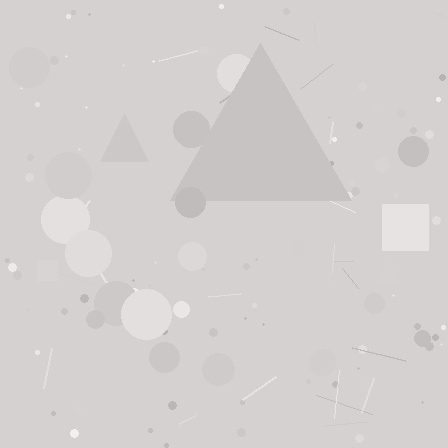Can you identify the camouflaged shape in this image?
The camouflaged shape is a triangle.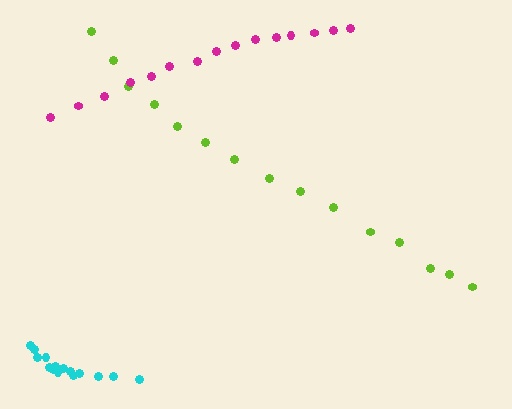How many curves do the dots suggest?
There are 3 distinct paths.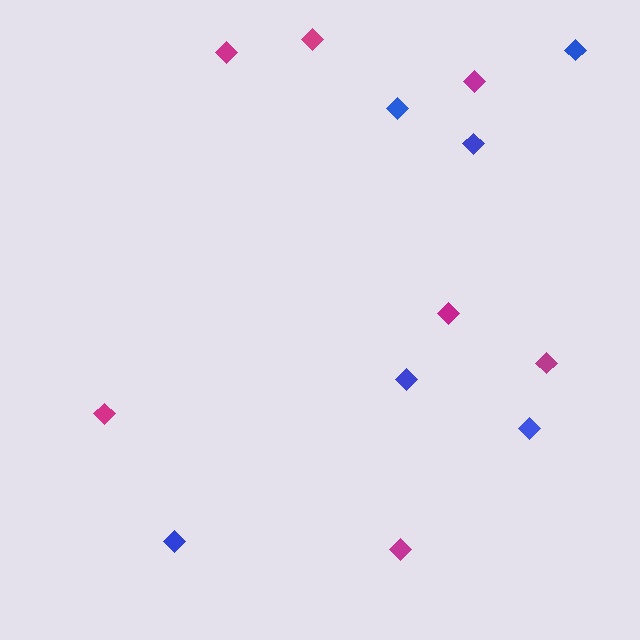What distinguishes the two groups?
There are 2 groups: one group of blue diamonds (6) and one group of magenta diamonds (7).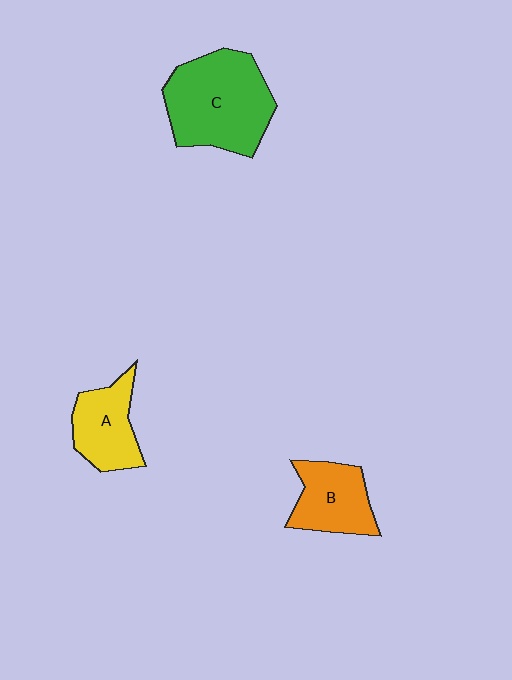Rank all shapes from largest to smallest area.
From largest to smallest: C (green), B (orange), A (yellow).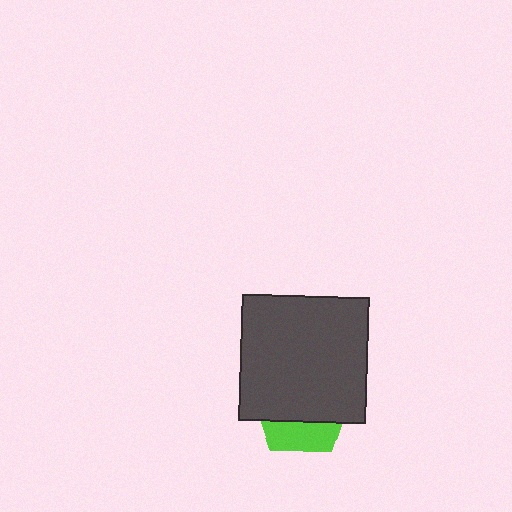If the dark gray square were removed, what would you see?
You would see the complete lime pentagon.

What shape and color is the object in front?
The object in front is a dark gray square.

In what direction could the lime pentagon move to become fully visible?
The lime pentagon could move down. That would shift it out from behind the dark gray square entirely.